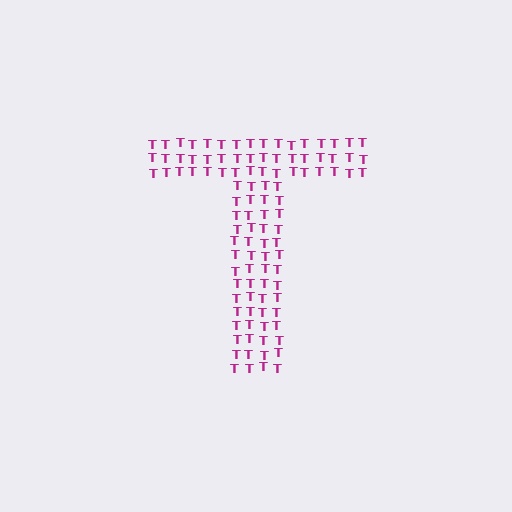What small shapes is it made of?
It is made of small letter T's.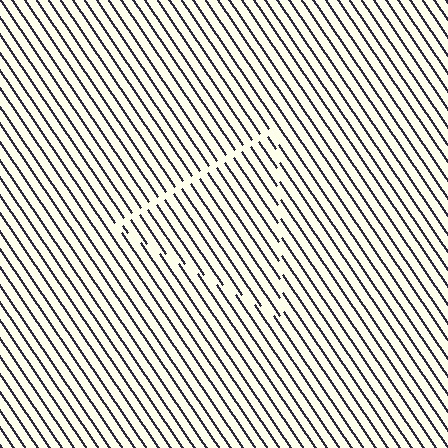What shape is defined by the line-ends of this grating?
An illusory triangle. The interior of the shape contains the same grating, shifted by half a period — the contour is defined by the phase discontinuity where line-ends from the inner and outer gratings abut.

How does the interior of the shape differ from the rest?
The interior of the shape contains the same grating, shifted by half a period — the contour is defined by the phase discontinuity where line-ends from the inner and outer gratings abut.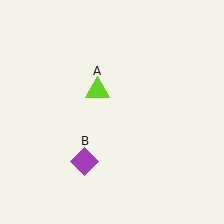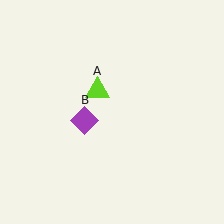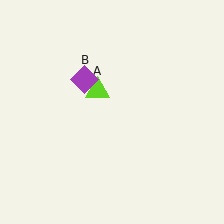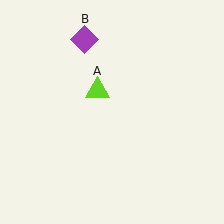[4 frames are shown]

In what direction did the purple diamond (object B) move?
The purple diamond (object B) moved up.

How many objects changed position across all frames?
1 object changed position: purple diamond (object B).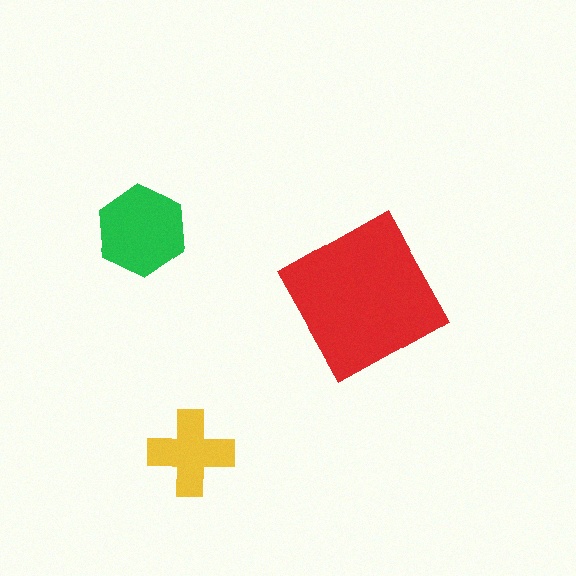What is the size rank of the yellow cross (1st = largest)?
3rd.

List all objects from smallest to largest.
The yellow cross, the green hexagon, the red square.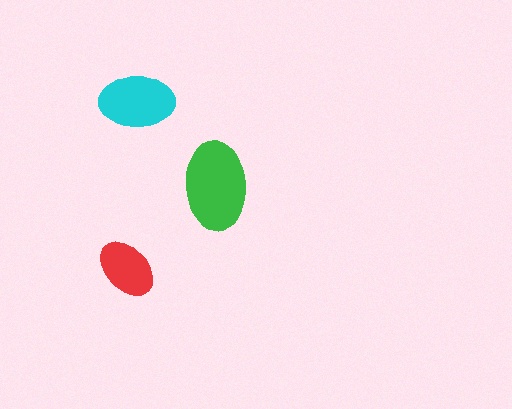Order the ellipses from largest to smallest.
the green one, the cyan one, the red one.